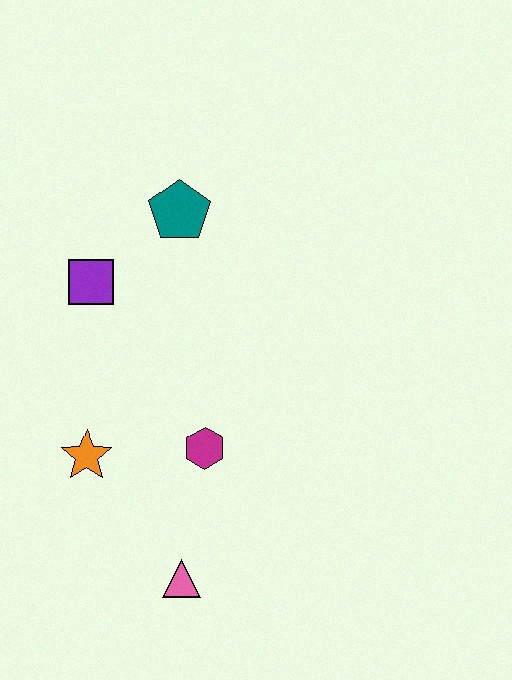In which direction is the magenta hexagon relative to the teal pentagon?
The magenta hexagon is below the teal pentagon.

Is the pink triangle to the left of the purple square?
No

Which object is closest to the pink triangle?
The magenta hexagon is closest to the pink triangle.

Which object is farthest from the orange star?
The teal pentagon is farthest from the orange star.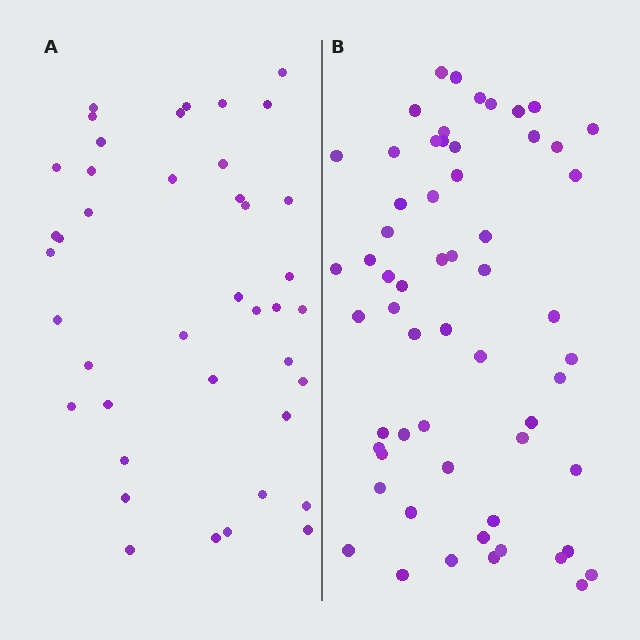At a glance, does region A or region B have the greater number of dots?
Region B (the right region) has more dots.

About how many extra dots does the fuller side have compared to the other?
Region B has approximately 20 more dots than region A.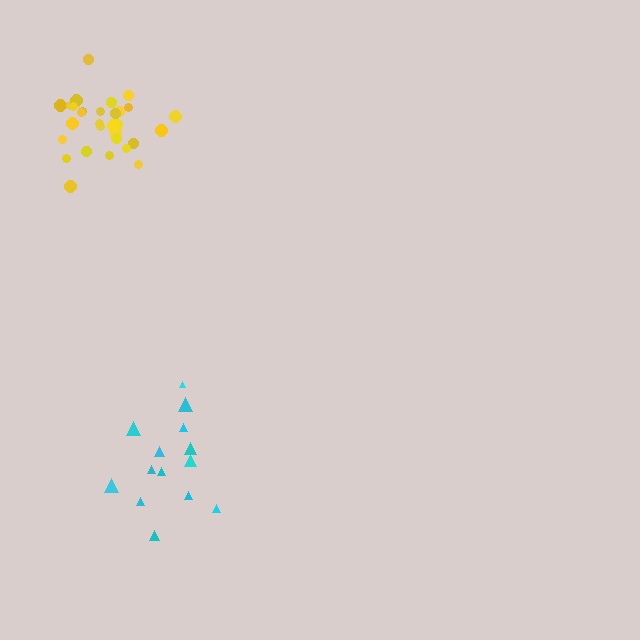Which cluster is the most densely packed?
Yellow.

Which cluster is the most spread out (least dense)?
Cyan.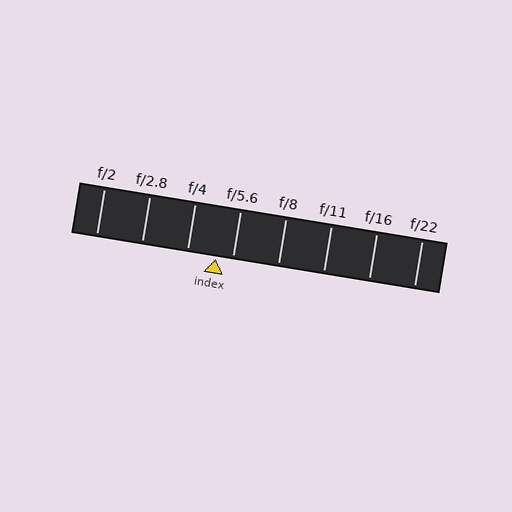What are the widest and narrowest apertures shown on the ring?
The widest aperture shown is f/2 and the narrowest is f/22.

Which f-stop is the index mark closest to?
The index mark is closest to f/5.6.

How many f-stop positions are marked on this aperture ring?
There are 8 f-stop positions marked.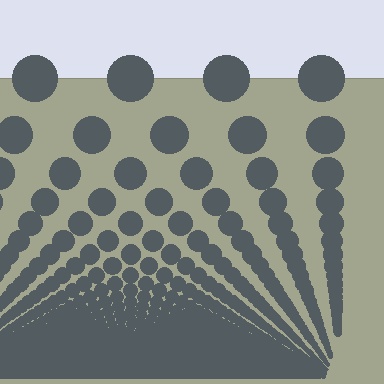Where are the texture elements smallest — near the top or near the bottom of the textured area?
Near the bottom.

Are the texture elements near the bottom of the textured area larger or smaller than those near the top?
Smaller. The gradient is inverted — elements near the bottom are smaller and denser.